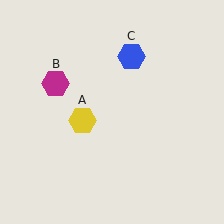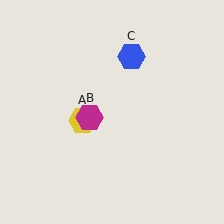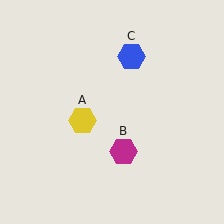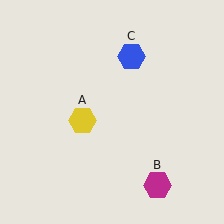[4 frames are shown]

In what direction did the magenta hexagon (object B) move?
The magenta hexagon (object B) moved down and to the right.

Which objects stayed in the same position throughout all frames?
Yellow hexagon (object A) and blue hexagon (object C) remained stationary.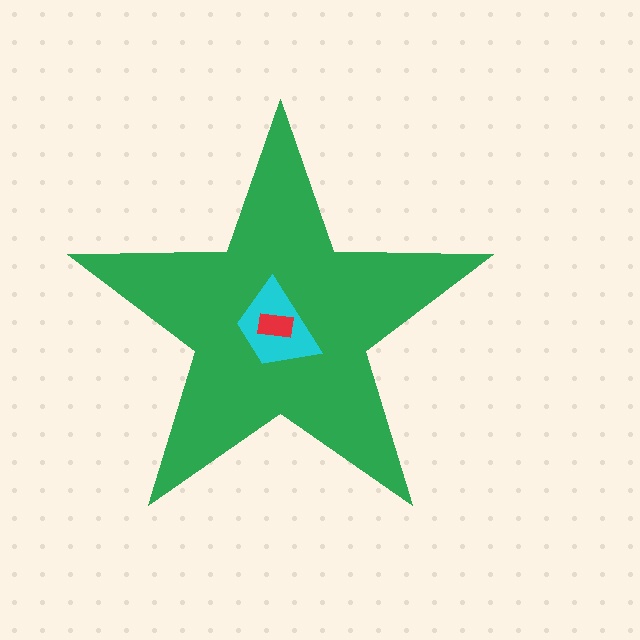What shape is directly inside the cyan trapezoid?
The red rectangle.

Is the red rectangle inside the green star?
Yes.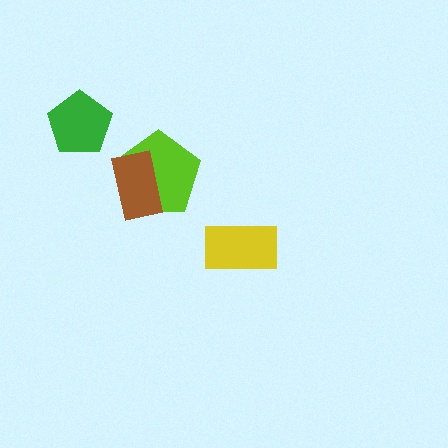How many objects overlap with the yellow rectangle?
0 objects overlap with the yellow rectangle.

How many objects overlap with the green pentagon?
0 objects overlap with the green pentagon.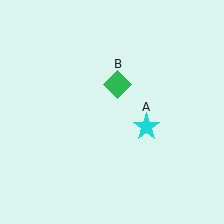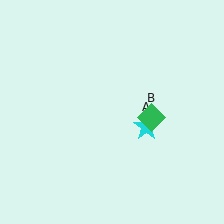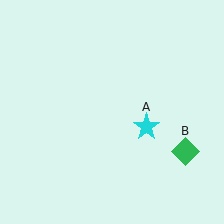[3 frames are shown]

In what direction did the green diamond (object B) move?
The green diamond (object B) moved down and to the right.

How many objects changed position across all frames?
1 object changed position: green diamond (object B).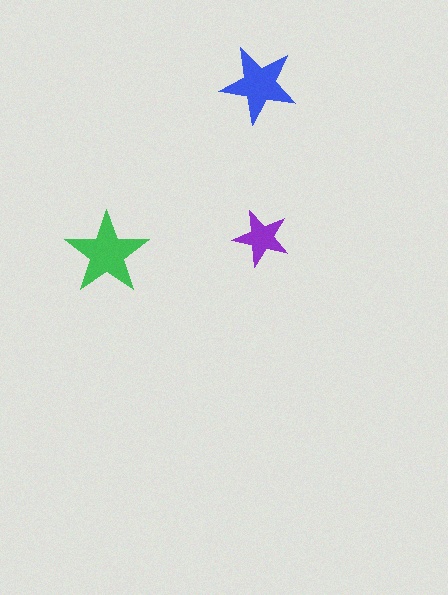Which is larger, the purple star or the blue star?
The blue one.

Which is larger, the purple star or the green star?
The green one.